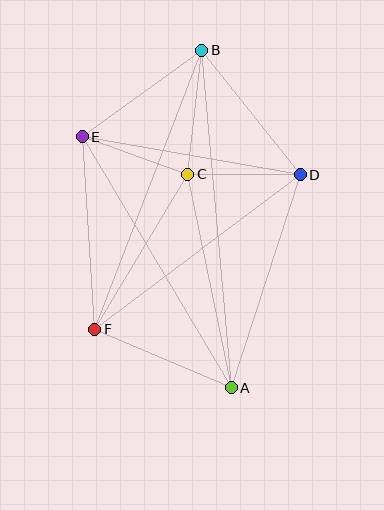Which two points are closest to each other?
Points C and E are closest to each other.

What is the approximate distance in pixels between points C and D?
The distance between C and D is approximately 113 pixels.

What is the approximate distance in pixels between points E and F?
The distance between E and F is approximately 193 pixels.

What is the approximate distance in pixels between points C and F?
The distance between C and F is approximately 181 pixels.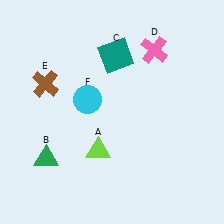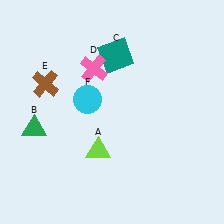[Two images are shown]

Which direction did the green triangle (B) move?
The green triangle (B) moved up.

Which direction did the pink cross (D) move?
The pink cross (D) moved left.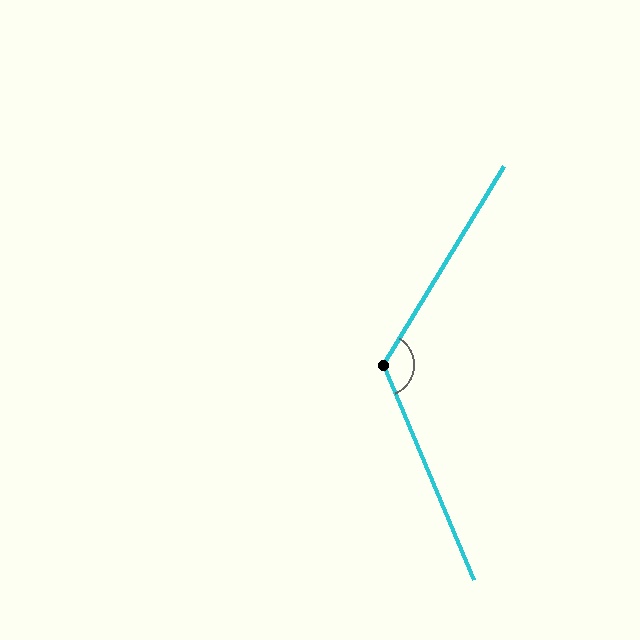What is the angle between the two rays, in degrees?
Approximately 126 degrees.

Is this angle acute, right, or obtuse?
It is obtuse.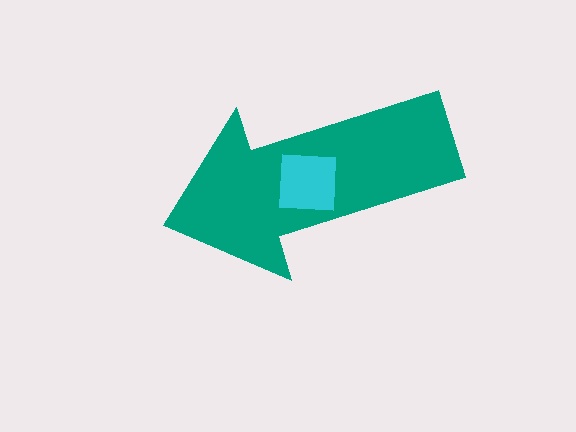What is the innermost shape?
The cyan square.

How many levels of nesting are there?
2.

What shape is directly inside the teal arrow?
The cyan square.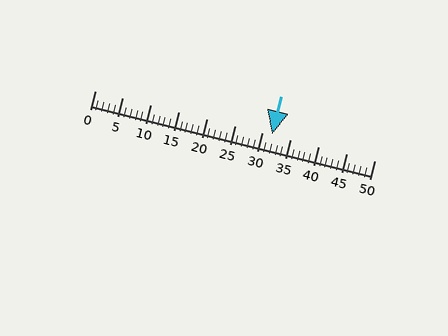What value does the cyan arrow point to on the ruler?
The cyan arrow points to approximately 32.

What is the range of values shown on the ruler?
The ruler shows values from 0 to 50.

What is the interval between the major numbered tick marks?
The major tick marks are spaced 5 units apart.